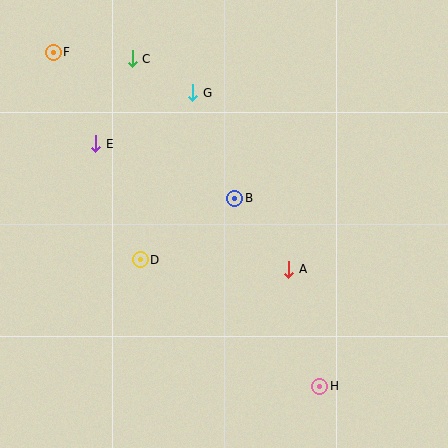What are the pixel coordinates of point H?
Point H is at (320, 386).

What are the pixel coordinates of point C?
Point C is at (132, 59).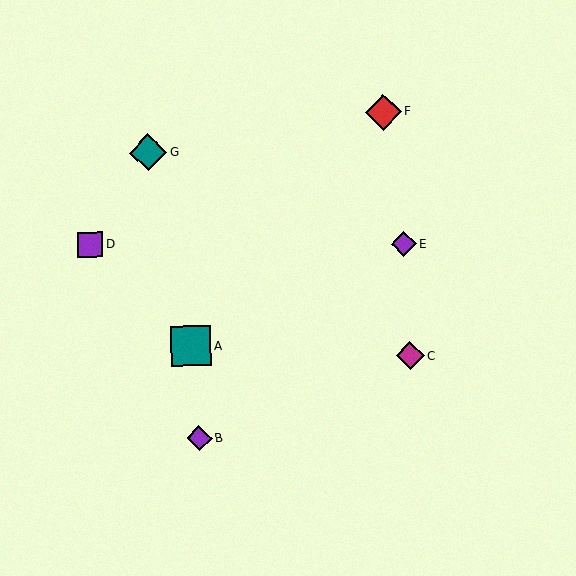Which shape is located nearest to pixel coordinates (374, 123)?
The red diamond (labeled F) at (383, 112) is nearest to that location.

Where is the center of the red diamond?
The center of the red diamond is at (383, 112).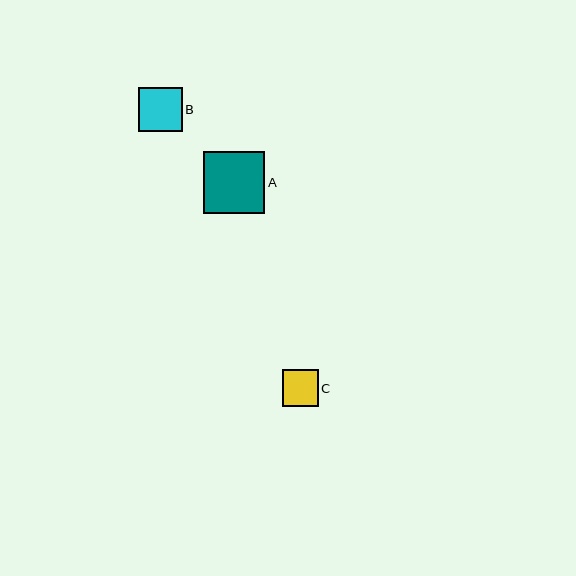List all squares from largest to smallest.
From largest to smallest: A, B, C.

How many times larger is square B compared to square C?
Square B is approximately 1.2 times the size of square C.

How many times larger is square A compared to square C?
Square A is approximately 1.7 times the size of square C.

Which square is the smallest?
Square C is the smallest with a size of approximately 36 pixels.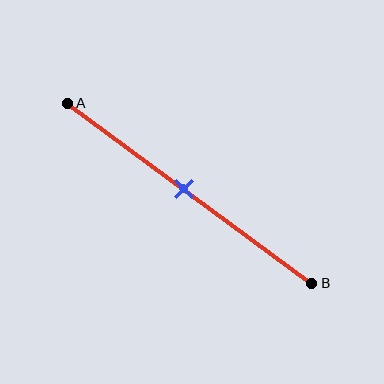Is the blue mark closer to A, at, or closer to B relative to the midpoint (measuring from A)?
The blue mark is approximately at the midpoint of segment AB.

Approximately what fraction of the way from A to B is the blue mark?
The blue mark is approximately 50% of the way from A to B.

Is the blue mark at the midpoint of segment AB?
Yes, the mark is approximately at the midpoint.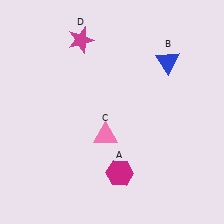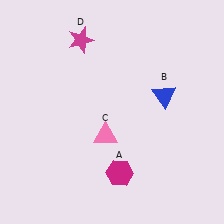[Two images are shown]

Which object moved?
The blue triangle (B) moved down.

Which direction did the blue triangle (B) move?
The blue triangle (B) moved down.